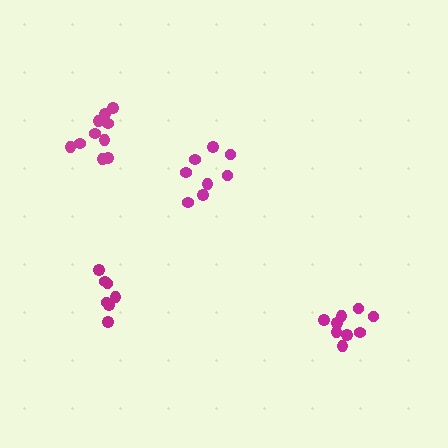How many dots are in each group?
Group 1: 10 dots, Group 2: 9 dots, Group 3: 8 dots, Group 4: 7 dots (34 total).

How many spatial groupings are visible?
There are 4 spatial groupings.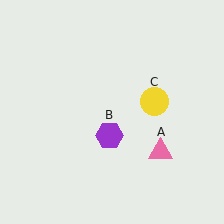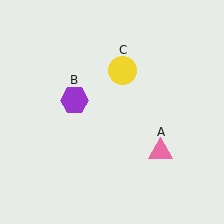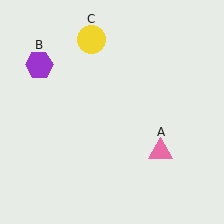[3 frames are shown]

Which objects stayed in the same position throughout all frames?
Pink triangle (object A) remained stationary.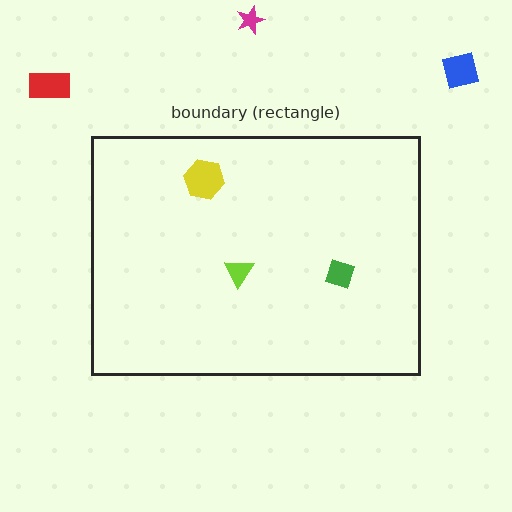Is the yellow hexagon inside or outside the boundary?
Inside.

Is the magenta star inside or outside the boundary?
Outside.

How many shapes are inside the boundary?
3 inside, 3 outside.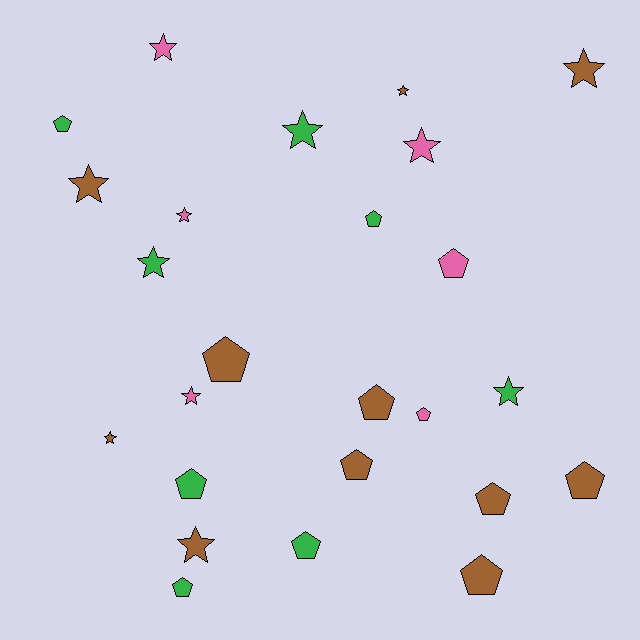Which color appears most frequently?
Brown, with 11 objects.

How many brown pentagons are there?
There are 6 brown pentagons.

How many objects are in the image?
There are 25 objects.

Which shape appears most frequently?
Pentagon, with 13 objects.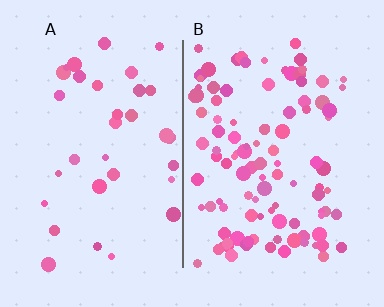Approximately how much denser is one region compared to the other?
Approximately 3.2× — region B over region A.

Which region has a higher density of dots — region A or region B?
B (the right).